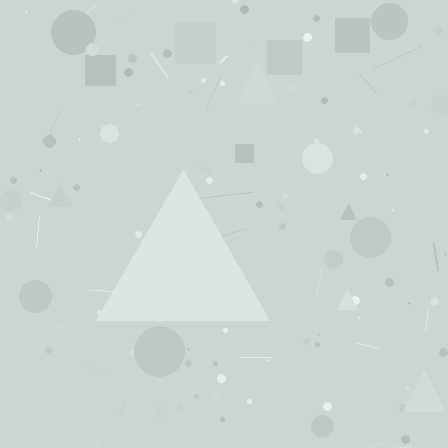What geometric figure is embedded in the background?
A triangle is embedded in the background.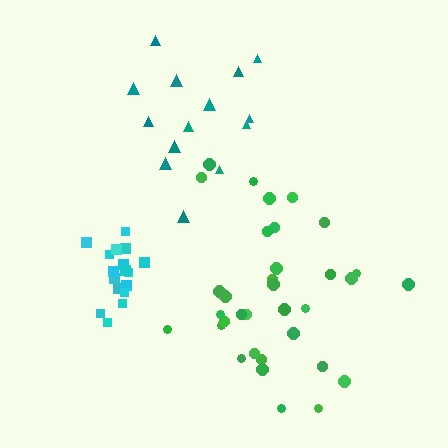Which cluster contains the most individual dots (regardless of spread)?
Green (34).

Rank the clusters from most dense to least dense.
cyan, green, teal.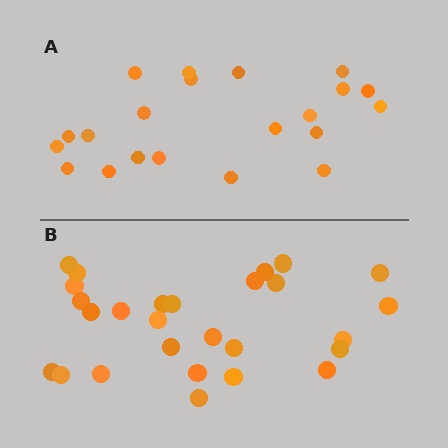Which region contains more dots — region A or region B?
Region B (the bottom region) has more dots.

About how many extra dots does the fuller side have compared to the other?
Region B has about 6 more dots than region A.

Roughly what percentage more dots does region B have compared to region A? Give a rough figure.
About 30% more.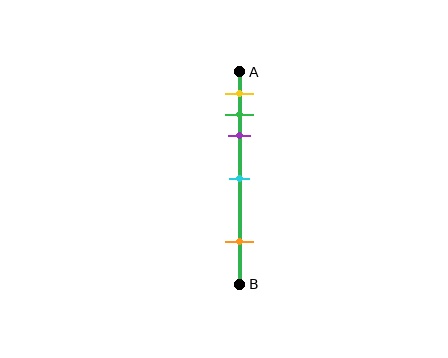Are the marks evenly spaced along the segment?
No, the marks are not evenly spaced.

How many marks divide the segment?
There are 5 marks dividing the segment.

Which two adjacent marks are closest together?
The green and purple marks are the closest adjacent pair.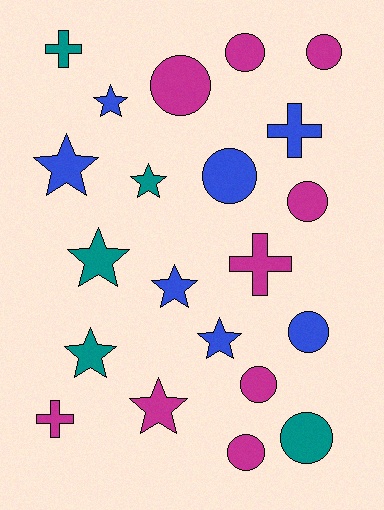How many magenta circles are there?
There are 6 magenta circles.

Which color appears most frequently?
Magenta, with 9 objects.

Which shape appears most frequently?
Circle, with 9 objects.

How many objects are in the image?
There are 21 objects.